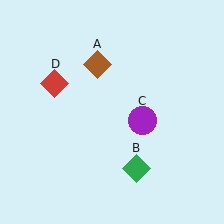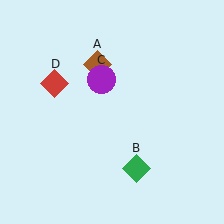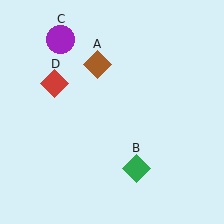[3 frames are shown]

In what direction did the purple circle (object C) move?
The purple circle (object C) moved up and to the left.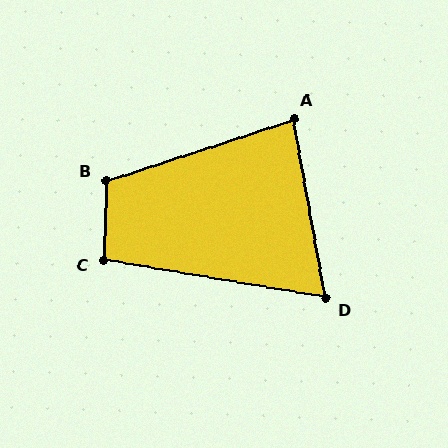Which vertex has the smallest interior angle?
D, at approximately 70 degrees.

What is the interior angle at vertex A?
Approximately 82 degrees (acute).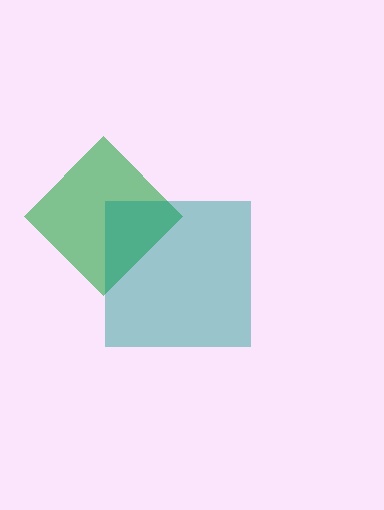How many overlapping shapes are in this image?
There are 2 overlapping shapes in the image.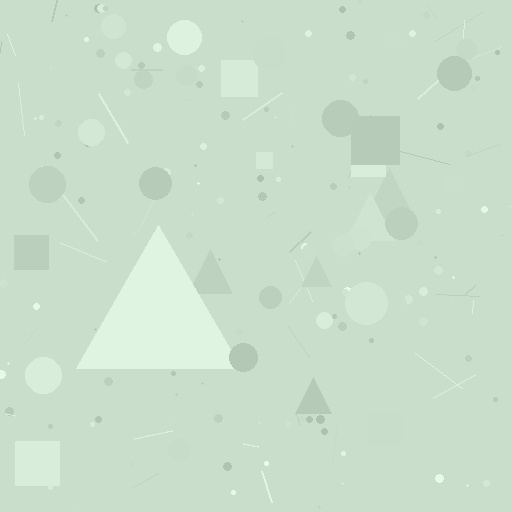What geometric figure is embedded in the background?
A triangle is embedded in the background.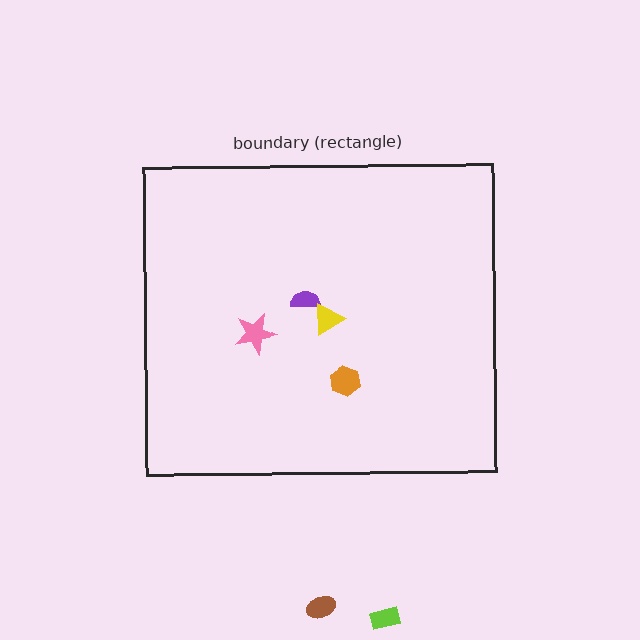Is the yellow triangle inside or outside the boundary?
Inside.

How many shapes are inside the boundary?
4 inside, 2 outside.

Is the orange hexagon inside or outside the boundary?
Inside.